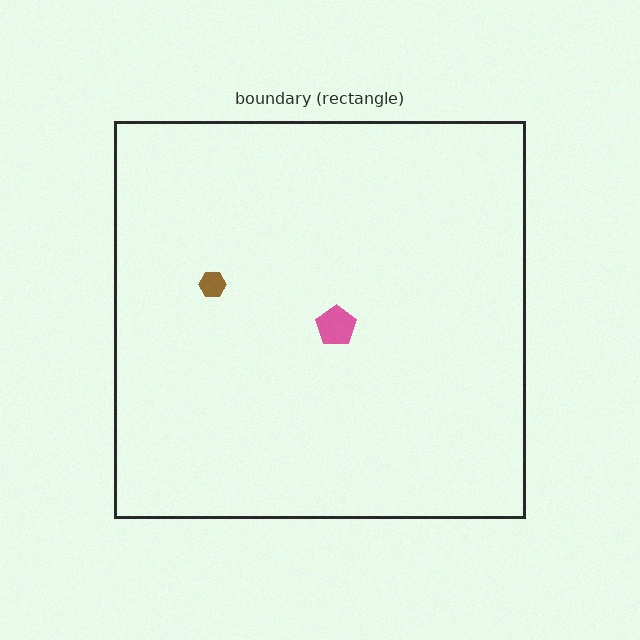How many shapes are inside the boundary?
2 inside, 0 outside.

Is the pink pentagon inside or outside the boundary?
Inside.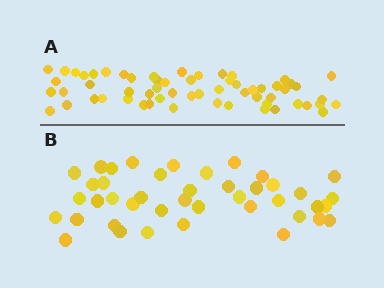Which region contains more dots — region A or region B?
Region A (the top region) has more dots.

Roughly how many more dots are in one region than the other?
Region A has approximately 20 more dots than region B.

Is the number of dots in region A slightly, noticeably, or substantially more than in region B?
Region A has noticeably more, but not dramatically so. The ratio is roughly 1.4 to 1.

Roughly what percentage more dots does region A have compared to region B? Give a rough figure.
About 45% more.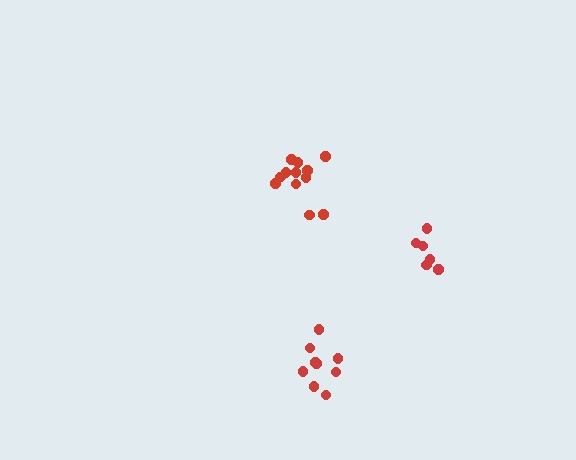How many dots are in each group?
Group 1: 9 dots, Group 2: 6 dots, Group 3: 12 dots (27 total).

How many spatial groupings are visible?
There are 3 spatial groupings.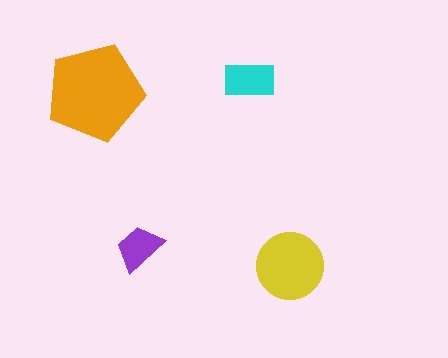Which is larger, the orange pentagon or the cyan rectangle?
The orange pentagon.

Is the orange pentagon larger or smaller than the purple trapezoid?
Larger.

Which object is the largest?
The orange pentagon.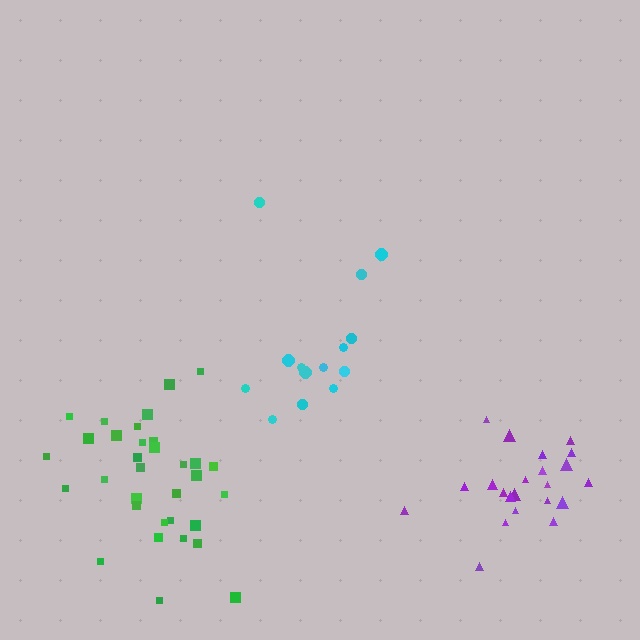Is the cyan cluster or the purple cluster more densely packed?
Purple.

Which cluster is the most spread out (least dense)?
Cyan.